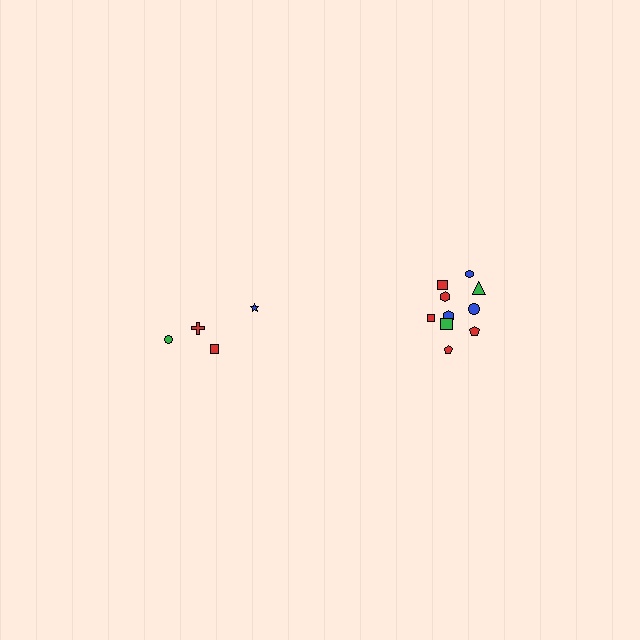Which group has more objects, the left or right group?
The right group.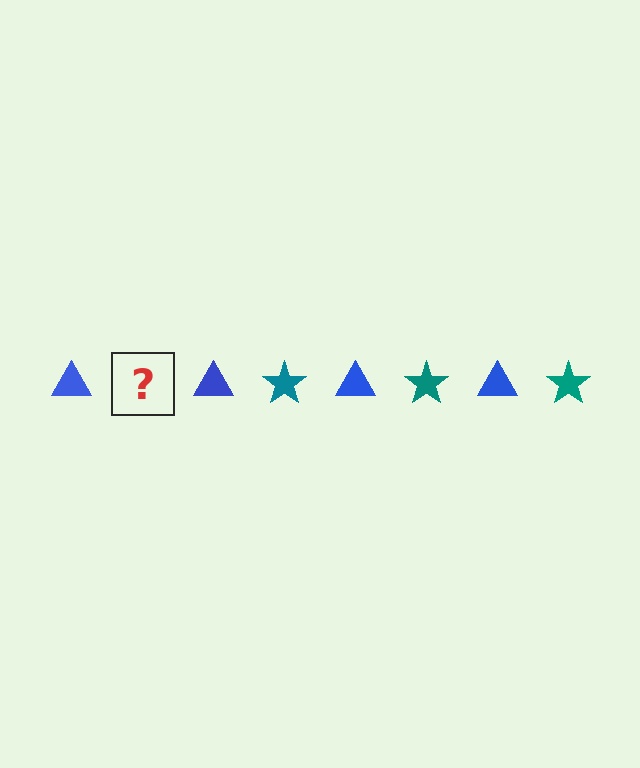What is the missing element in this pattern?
The missing element is a teal star.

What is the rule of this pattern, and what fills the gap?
The rule is that the pattern alternates between blue triangle and teal star. The gap should be filled with a teal star.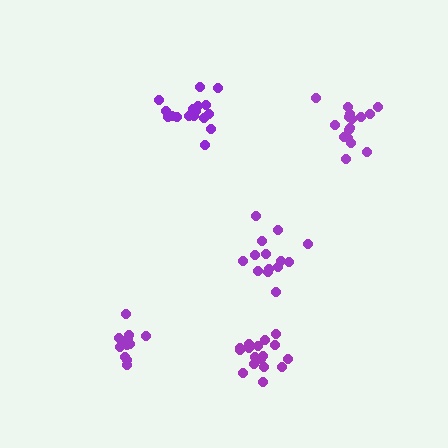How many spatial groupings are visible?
There are 5 spatial groupings.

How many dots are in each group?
Group 1: 17 dots, Group 2: 12 dots, Group 3: 14 dots, Group 4: 18 dots, Group 5: 16 dots (77 total).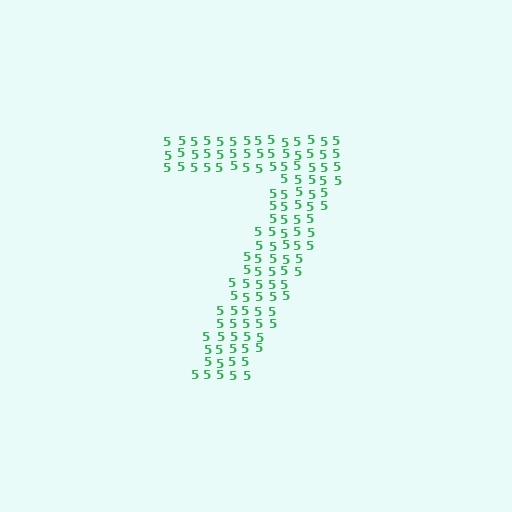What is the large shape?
The large shape is the digit 7.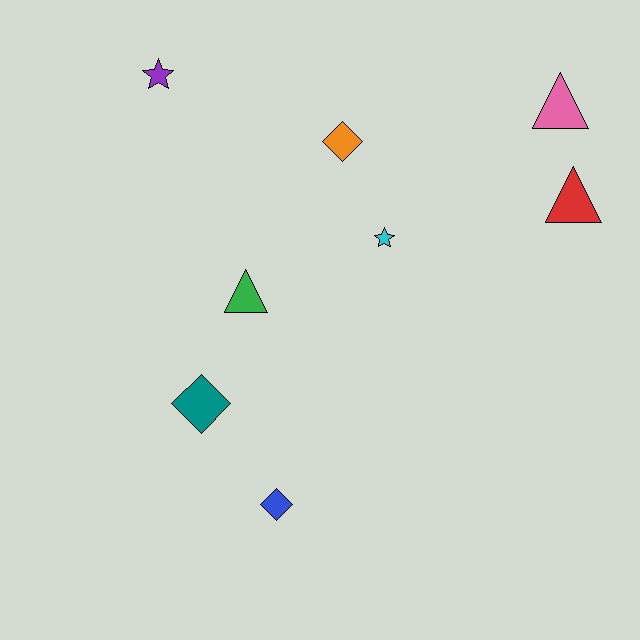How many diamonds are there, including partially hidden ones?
There are 3 diamonds.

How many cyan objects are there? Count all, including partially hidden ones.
There is 1 cyan object.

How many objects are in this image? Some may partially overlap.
There are 8 objects.